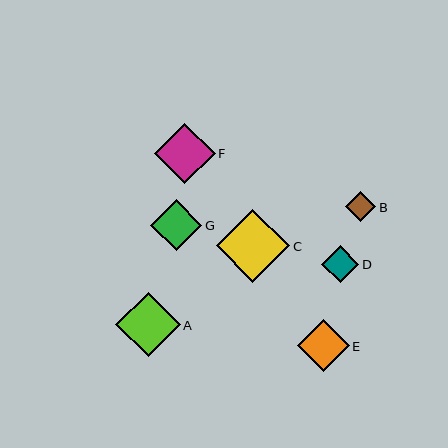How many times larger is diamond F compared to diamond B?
Diamond F is approximately 2.0 times the size of diamond B.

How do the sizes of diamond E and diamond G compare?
Diamond E and diamond G are approximately the same size.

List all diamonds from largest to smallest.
From largest to smallest: C, A, F, E, G, D, B.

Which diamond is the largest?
Diamond C is the largest with a size of approximately 73 pixels.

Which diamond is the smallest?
Diamond B is the smallest with a size of approximately 30 pixels.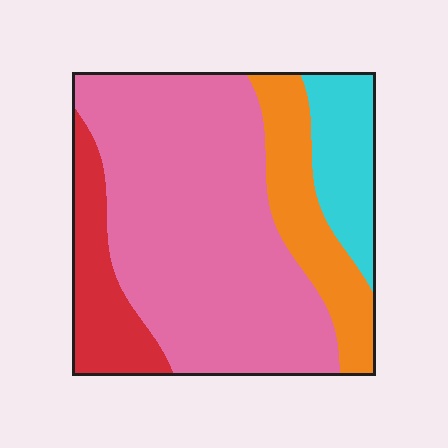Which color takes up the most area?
Pink, at roughly 60%.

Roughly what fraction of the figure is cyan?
Cyan covers 12% of the figure.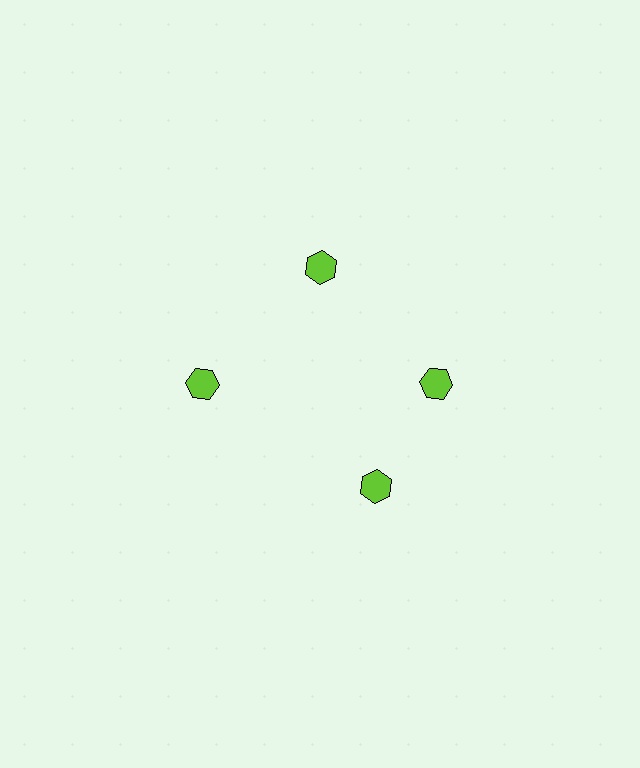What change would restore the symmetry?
The symmetry would be restored by rotating it back into even spacing with its neighbors so that all 4 hexagons sit at equal angles and equal distance from the center.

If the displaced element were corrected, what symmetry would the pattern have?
It would have 4-fold rotational symmetry — the pattern would map onto itself every 90 degrees.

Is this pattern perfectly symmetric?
No. The 4 lime hexagons are arranged in a ring, but one element near the 6 o'clock position is rotated out of alignment along the ring, breaking the 4-fold rotational symmetry.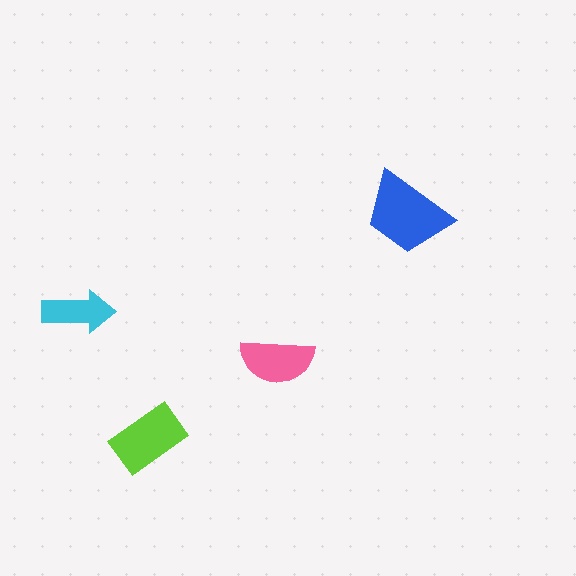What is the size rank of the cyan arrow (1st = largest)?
4th.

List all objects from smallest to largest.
The cyan arrow, the pink semicircle, the lime rectangle, the blue trapezoid.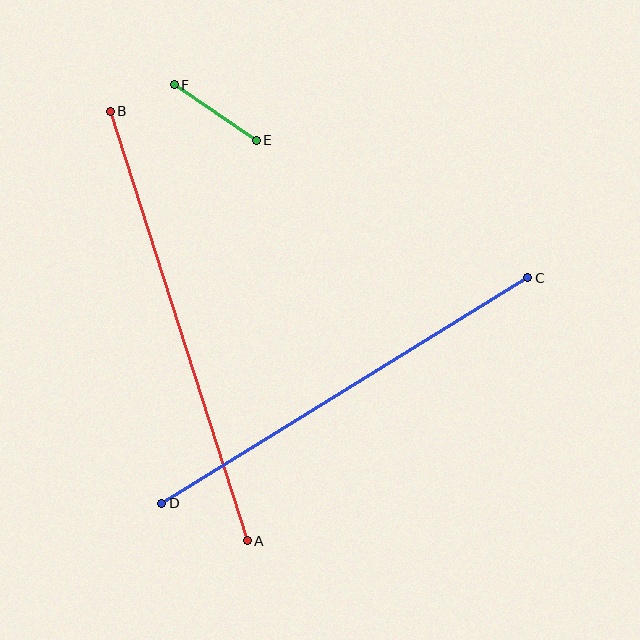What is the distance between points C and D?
The distance is approximately 430 pixels.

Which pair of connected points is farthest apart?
Points A and B are farthest apart.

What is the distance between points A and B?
The distance is approximately 451 pixels.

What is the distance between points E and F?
The distance is approximately 99 pixels.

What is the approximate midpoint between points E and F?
The midpoint is at approximately (215, 112) pixels.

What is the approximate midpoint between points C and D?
The midpoint is at approximately (345, 390) pixels.